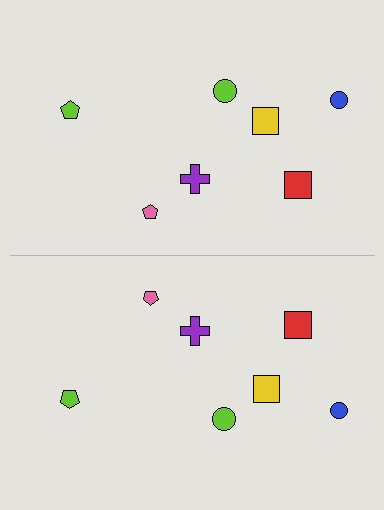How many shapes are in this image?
There are 14 shapes in this image.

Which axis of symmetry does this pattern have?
The pattern has a horizontal axis of symmetry running through the center of the image.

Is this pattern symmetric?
Yes, this pattern has bilateral (reflection) symmetry.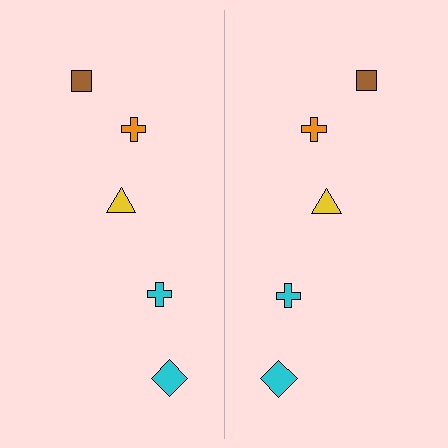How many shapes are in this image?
There are 10 shapes in this image.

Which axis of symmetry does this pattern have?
The pattern has a vertical axis of symmetry running through the center of the image.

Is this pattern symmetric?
Yes, this pattern has bilateral (reflection) symmetry.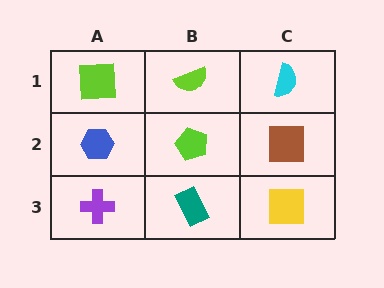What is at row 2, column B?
A lime pentagon.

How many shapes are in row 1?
3 shapes.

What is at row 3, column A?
A purple cross.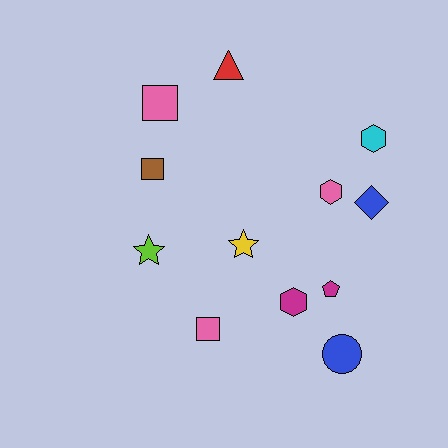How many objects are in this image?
There are 12 objects.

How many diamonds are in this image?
There is 1 diamond.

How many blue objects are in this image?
There are 2 blue objects.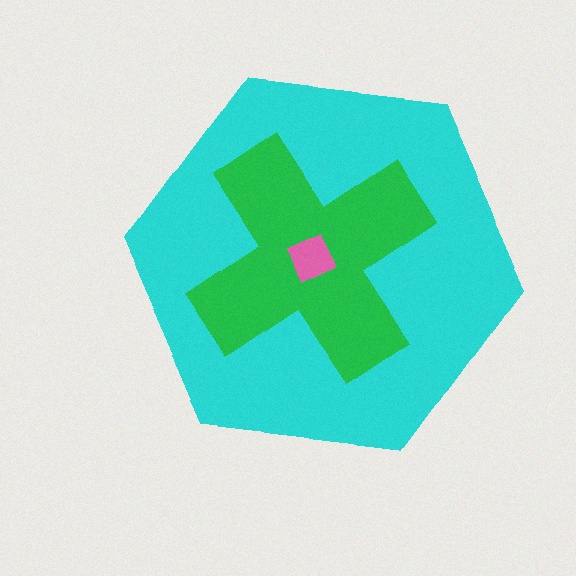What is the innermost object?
The pink diamond.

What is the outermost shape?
The cyan hexagon.